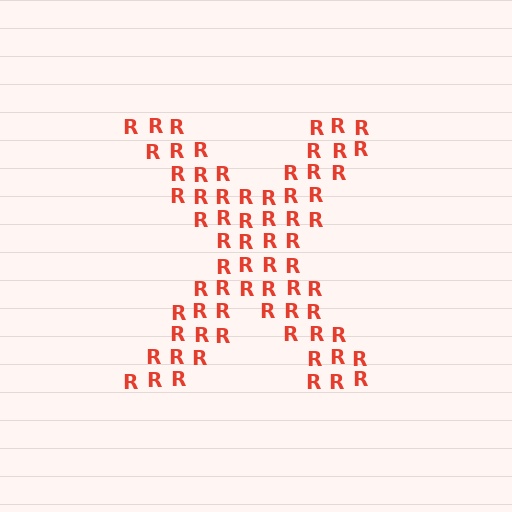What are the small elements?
The small elements are letter R's.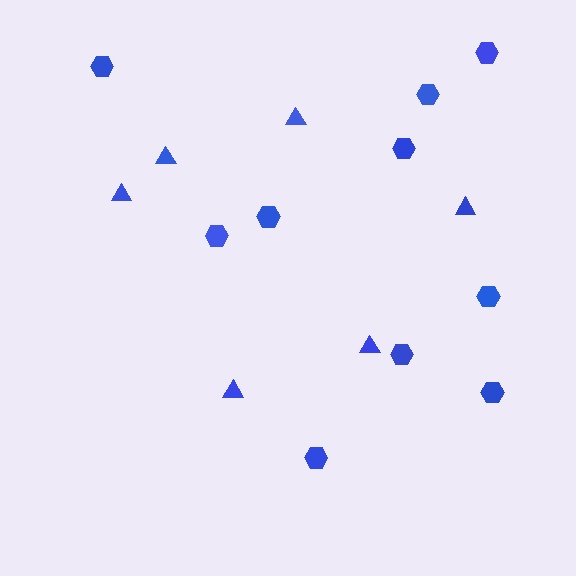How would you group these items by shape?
There are 2 groups: one group of hexagons (10) and one group of triangles (6).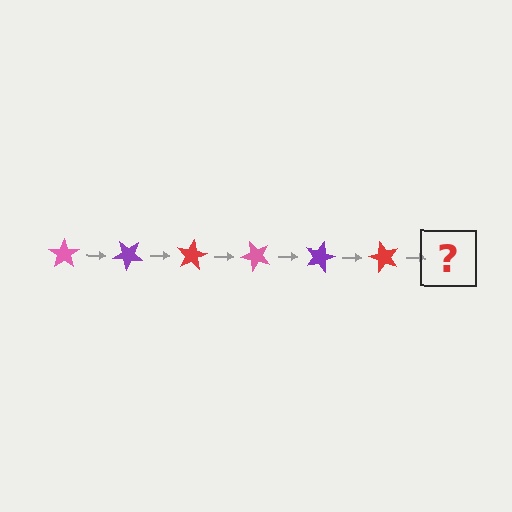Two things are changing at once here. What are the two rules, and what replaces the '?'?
The two rules are that it rotates 40 degrees each step and the color cycles through pink, purple, and red. The '?' should be a pink star, rotated 240 degrees from the start.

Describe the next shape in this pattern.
It should be a pink star, rotated 240 degrees from the start.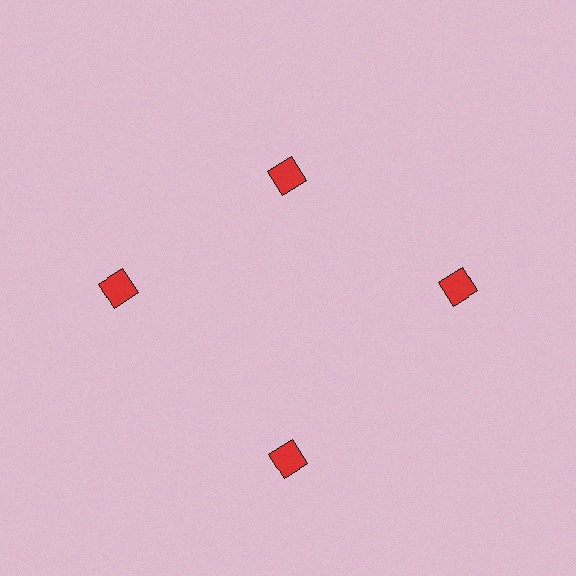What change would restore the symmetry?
The symmetry would be restored by moving it outward, back onto the ring so that all 4 squares sit at equal angles and equal distance from the center.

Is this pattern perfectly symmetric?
No. The 4 red squares are arranged in a ring, but one element near the 12 o'clock position is pulled inward toward the center, breaking the 4-fold rotational symmetry.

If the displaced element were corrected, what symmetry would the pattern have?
It would have 4-fold rotational symmetry — the pattern would map onto itself every 90 degrees.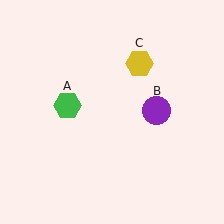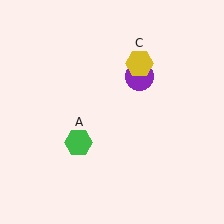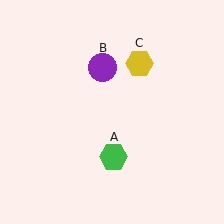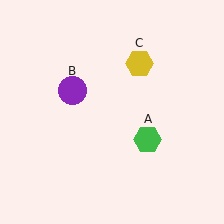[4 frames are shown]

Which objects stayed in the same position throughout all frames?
Yellow hexagon (object C) remained stationary.